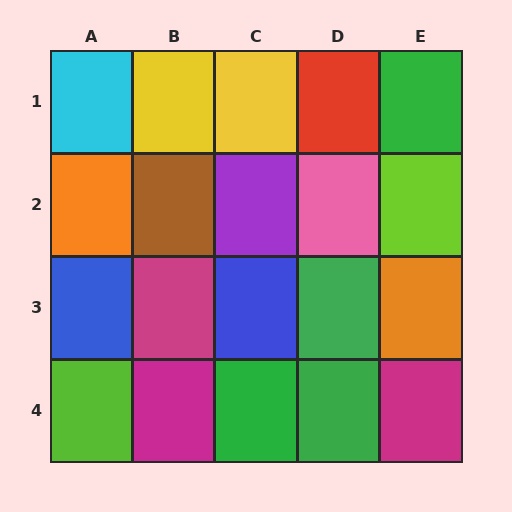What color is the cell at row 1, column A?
Cyan.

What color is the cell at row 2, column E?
Lime.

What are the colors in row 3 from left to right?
Blue, magenta, blue, green, orange.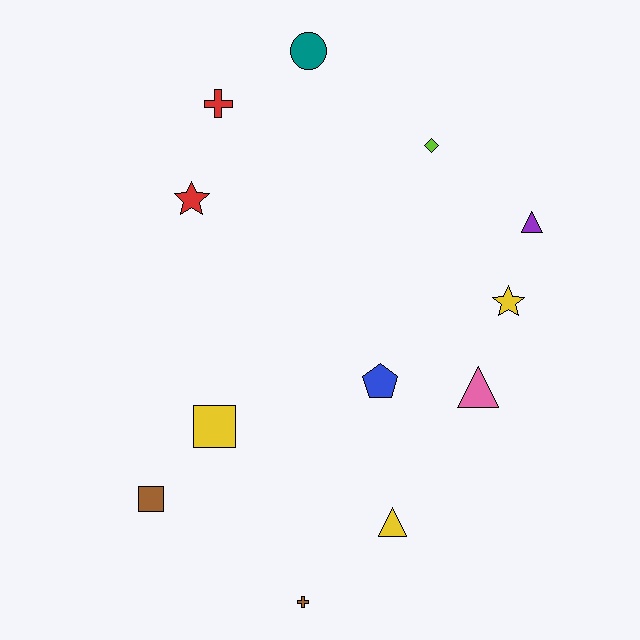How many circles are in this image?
There is 1 circle.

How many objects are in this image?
There are 12 objects.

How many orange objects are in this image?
There are no orange objects.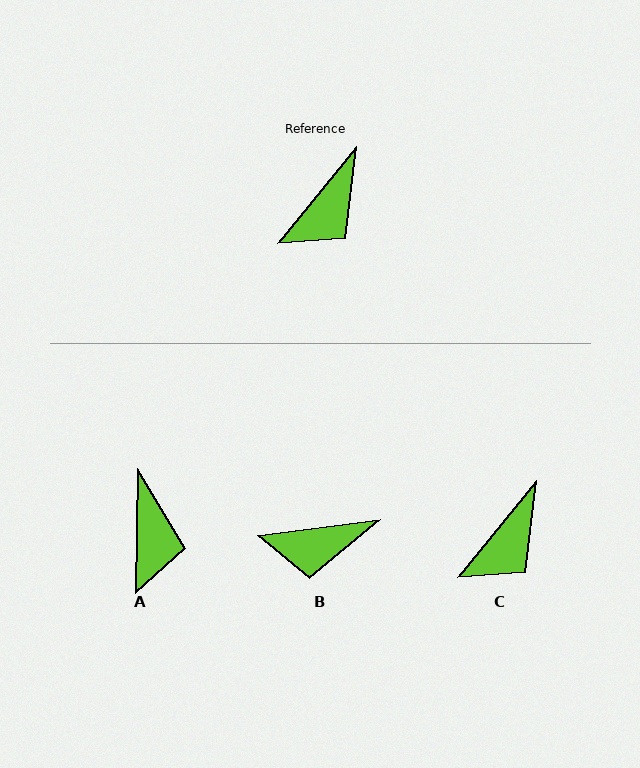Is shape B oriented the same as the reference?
No, it is off by about 44 degrees.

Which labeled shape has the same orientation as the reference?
C.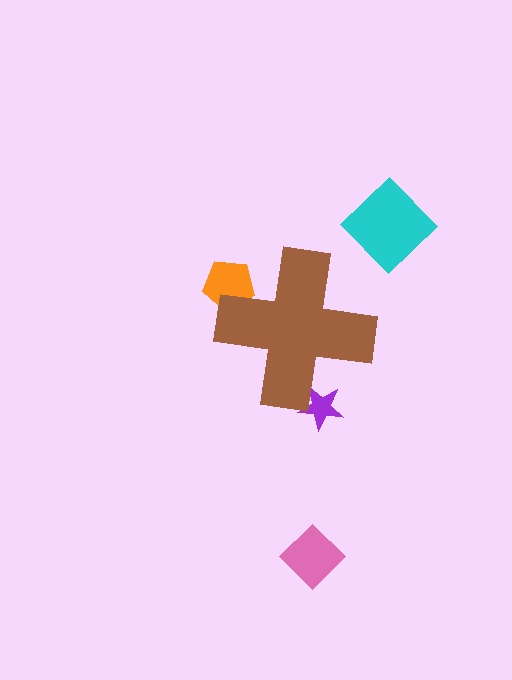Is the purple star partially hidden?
Yes, the purple star is partially hidden behind the brown cross.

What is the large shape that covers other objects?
A brown cross.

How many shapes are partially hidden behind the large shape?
2 shapes are partially hidden.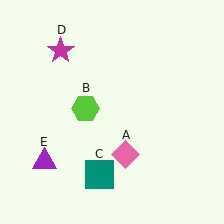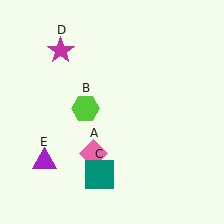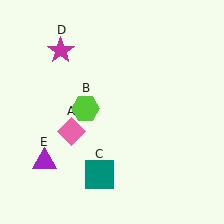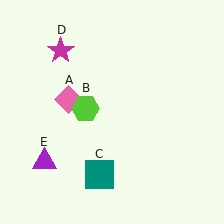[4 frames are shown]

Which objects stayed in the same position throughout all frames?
Lime hexagon (object B) and teal square (object C) and magenta star (object D) and purple triangle (object E) remained stationary.